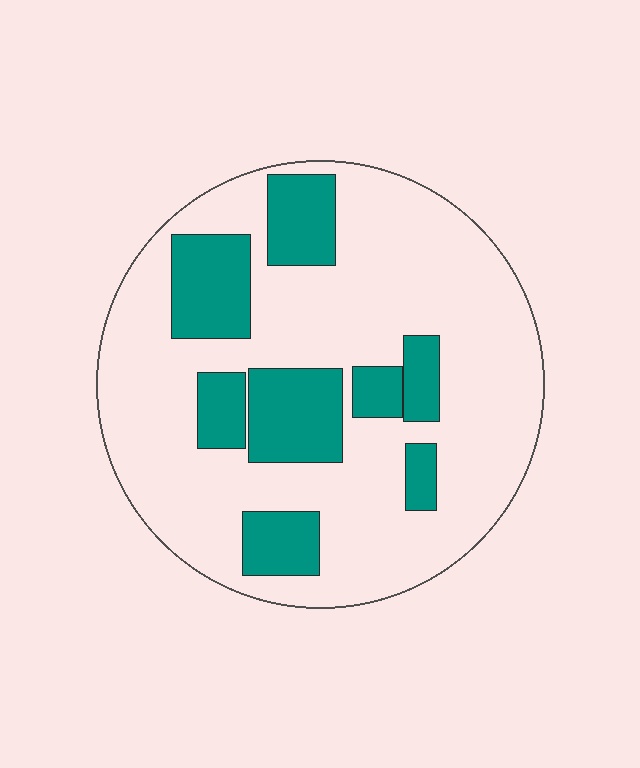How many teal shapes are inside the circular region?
8.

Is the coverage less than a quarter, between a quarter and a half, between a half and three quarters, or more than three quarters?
Between a quarter and a half.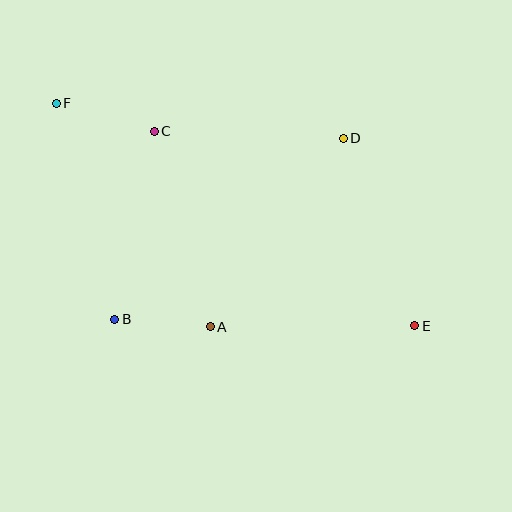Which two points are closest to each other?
Points A and B are closest to each other.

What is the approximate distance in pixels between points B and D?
The distance between B and D is approximately 291 pixels.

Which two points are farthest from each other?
Points E and F are farthest from each other.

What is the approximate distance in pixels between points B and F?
The distance between B and F is approximately 224 pixels.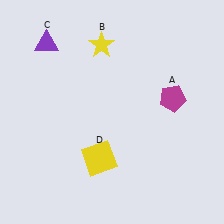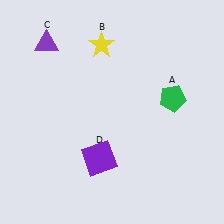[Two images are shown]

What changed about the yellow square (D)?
In Image 1, D is yellow. In Image 2, it changed to purple.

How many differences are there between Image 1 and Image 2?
There are 2 differences between the two images.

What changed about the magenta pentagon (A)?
In Image 1, A is magenta. In Image 2, it changed to green.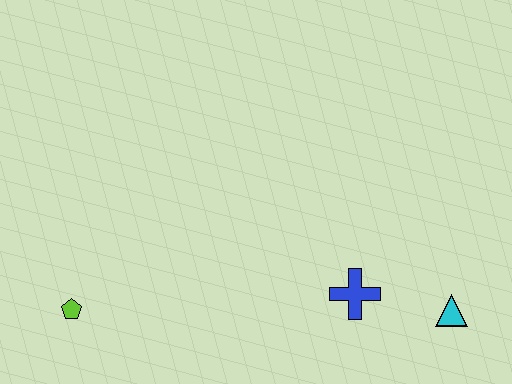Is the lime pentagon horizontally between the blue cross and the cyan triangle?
No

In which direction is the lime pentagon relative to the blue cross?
The lime pentagon is to the left of the blue cross.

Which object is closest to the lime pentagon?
The blue cross is closest to the lime pentagon.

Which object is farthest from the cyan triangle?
The lime pentagon is farthest from the cyan triangle.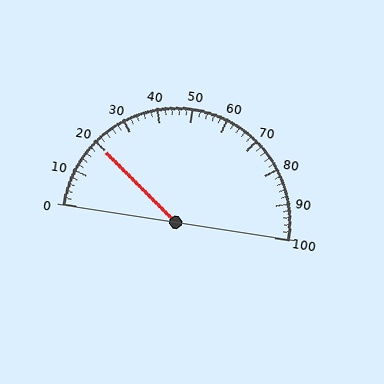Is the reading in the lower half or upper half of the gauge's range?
The reading is in the lower half of the range (0 to 100).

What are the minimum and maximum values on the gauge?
The gauge ranges from 0 to 100.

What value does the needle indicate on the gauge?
The needle indicates approximately 20.